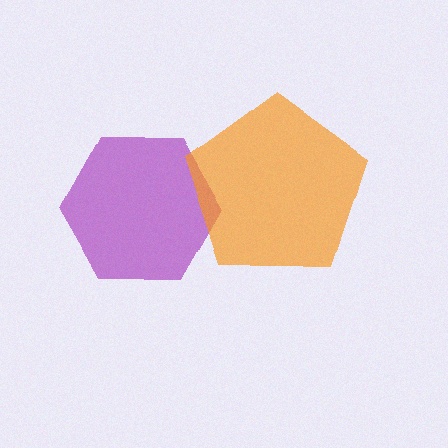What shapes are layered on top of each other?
The layered shapes are: a purple hexagon, an orange pentagon.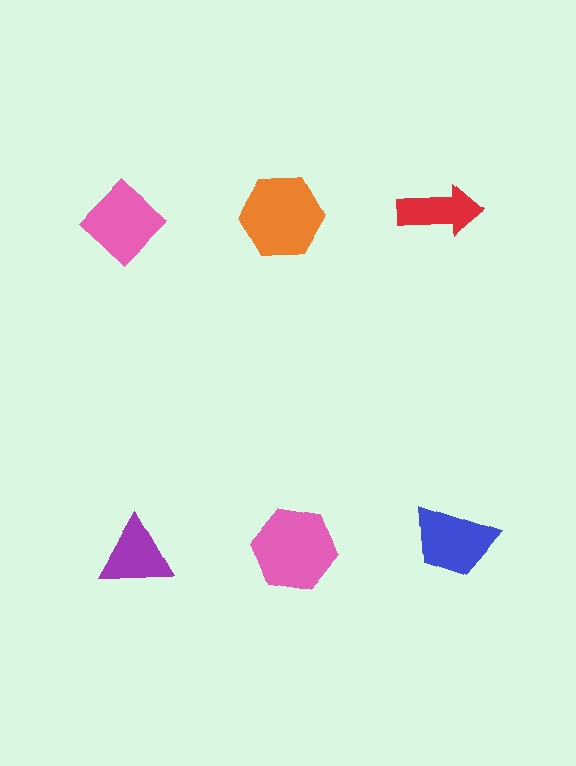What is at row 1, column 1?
A pink diamond.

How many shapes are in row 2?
3 shapes.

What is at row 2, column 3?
A blue trapezoid.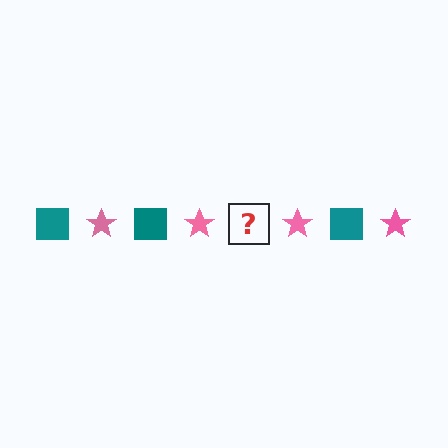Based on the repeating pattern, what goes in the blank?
The blank should be a teal square.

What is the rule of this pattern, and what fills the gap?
The rule is that the pattern alternates between teal square and pink star. The gap should be filled with a teal square.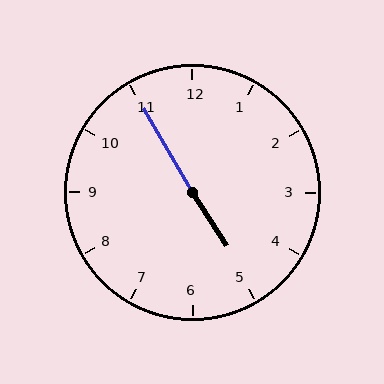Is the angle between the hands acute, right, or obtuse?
It is obtuse.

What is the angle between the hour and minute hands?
Approximately 178 degrees.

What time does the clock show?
4:55.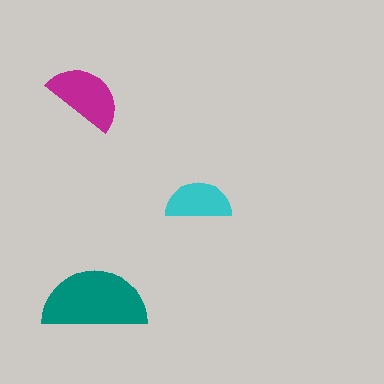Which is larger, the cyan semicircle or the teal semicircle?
The teal one.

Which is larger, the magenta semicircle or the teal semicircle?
The teal one.